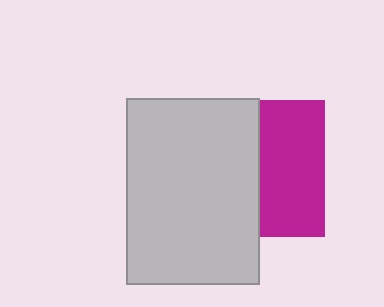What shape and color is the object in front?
The object in front is a light gray rectangle.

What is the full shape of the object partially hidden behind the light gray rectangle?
The partially hidden object is a magenta square.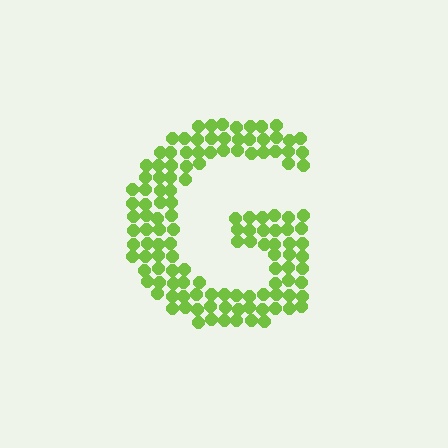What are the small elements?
The small elements are circles.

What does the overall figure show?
The overall figure shows the letter G.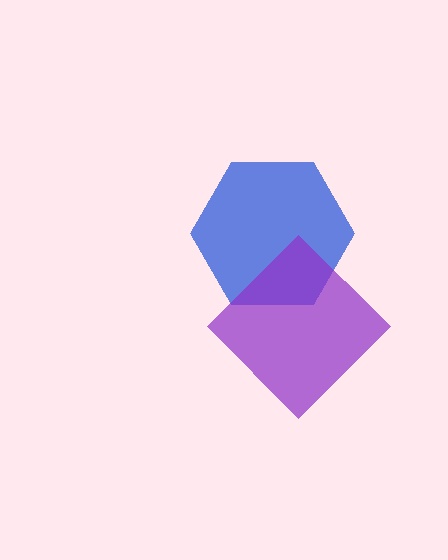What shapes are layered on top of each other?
The layered shapes are: a blue hexagon, a purple diamond.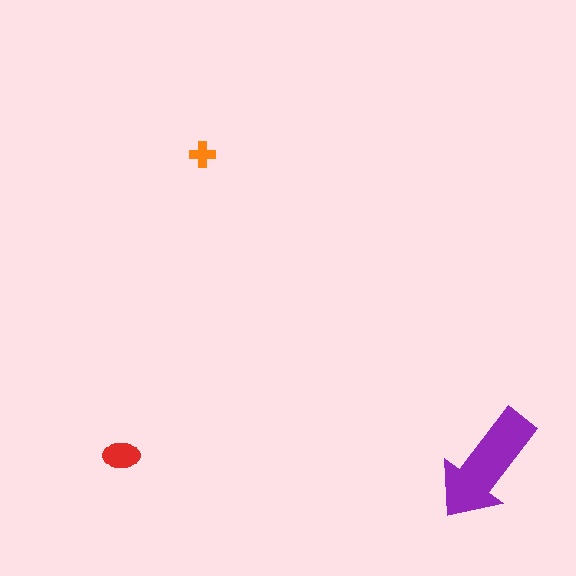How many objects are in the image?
There are 3 objects in the image.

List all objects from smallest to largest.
The orange cross, the red ellipse, the purple arrow.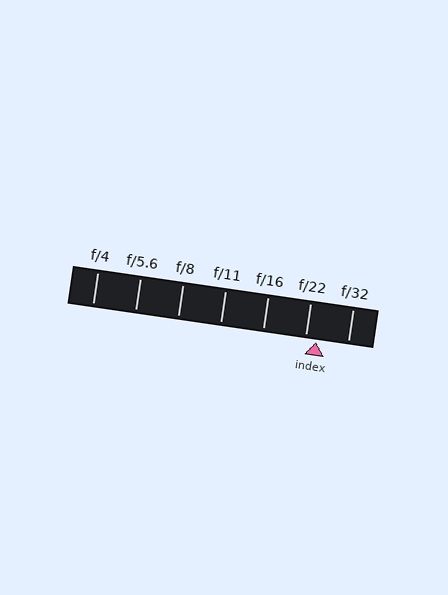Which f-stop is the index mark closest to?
The index mark is closest to f/22.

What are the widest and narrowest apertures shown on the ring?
The widest aperture shown is f/4 and the narrowest is f/32.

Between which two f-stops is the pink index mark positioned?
The index mark is between f/22 and f/32.